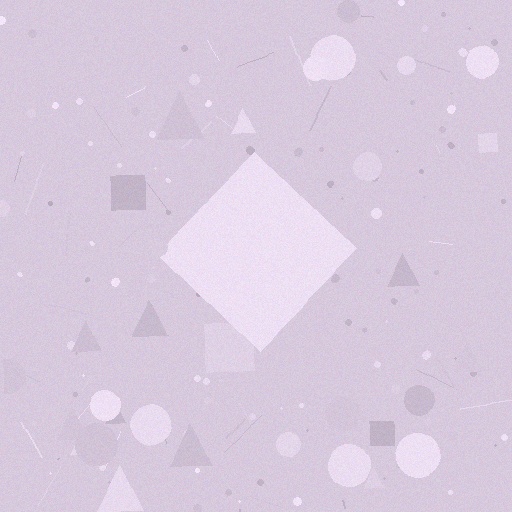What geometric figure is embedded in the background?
A diamond is embedded in the background.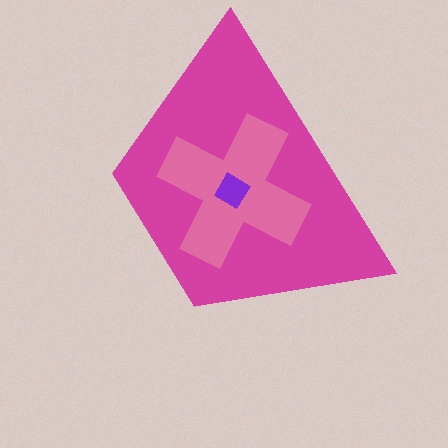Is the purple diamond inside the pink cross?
Yes.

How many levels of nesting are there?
3.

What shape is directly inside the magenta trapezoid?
The pink cross.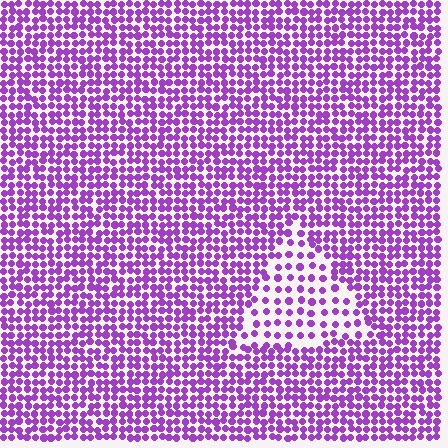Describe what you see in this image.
The image contains small purple elements arranged at two different densities. A triangle-shaped region is visible where the elements are less densely packed than the surrounding area.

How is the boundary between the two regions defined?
The boundary is defined by a change in element density (approximately 2.1x ratio). All elements are the same color, size, and shape.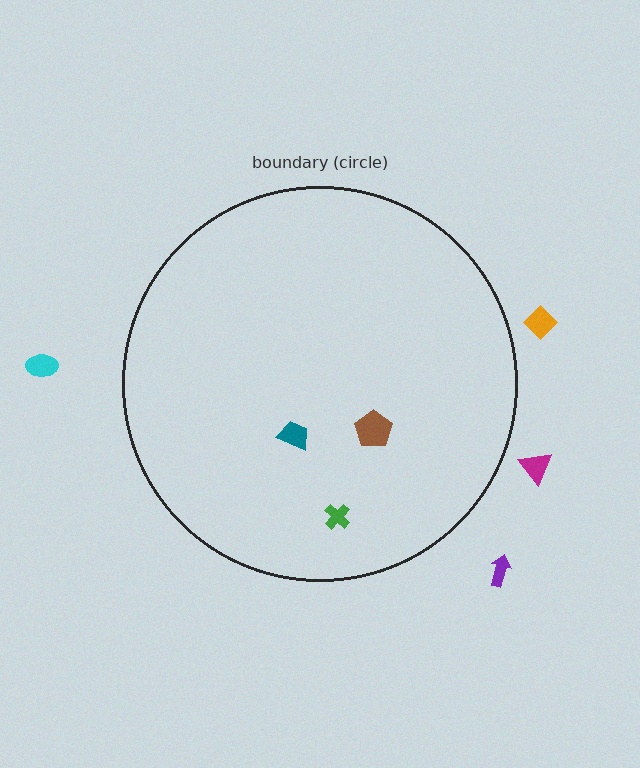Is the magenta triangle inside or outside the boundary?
Outside.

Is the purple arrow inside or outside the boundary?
Outside.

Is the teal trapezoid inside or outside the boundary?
Inside.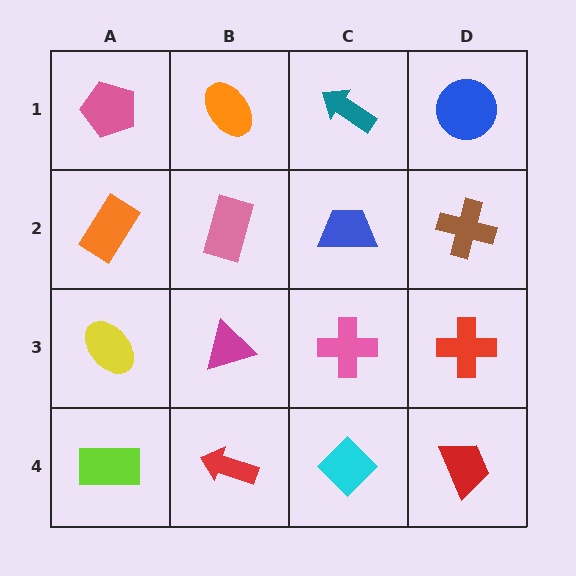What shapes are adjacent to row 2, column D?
A blue circle (row 1, column D), a red cross (row 3, column D), a blue trapezoid (row 2, column C).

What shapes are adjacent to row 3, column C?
A blue trapezoid (row 2, column C), a cyan diamond (row 4, column C), a magenta triangle (row 3, column B), a red cross (row 3, column D).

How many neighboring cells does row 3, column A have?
3.